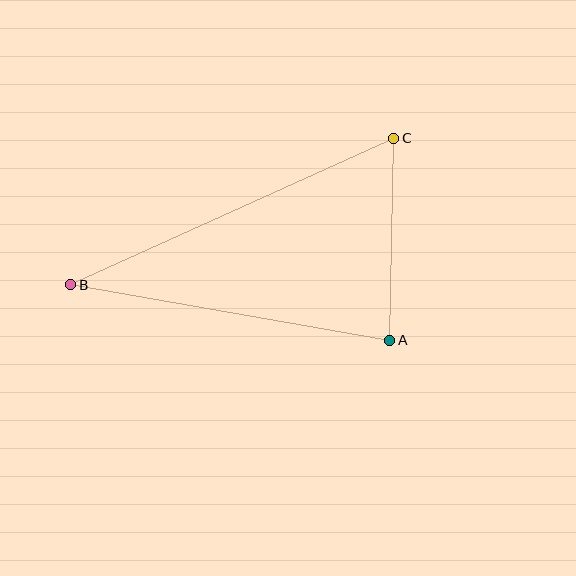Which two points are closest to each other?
Points A and C are closest to each other.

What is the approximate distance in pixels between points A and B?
The distance between A and B is approximately 324 pixels.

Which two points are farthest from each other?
Points B and C are farthest from each other.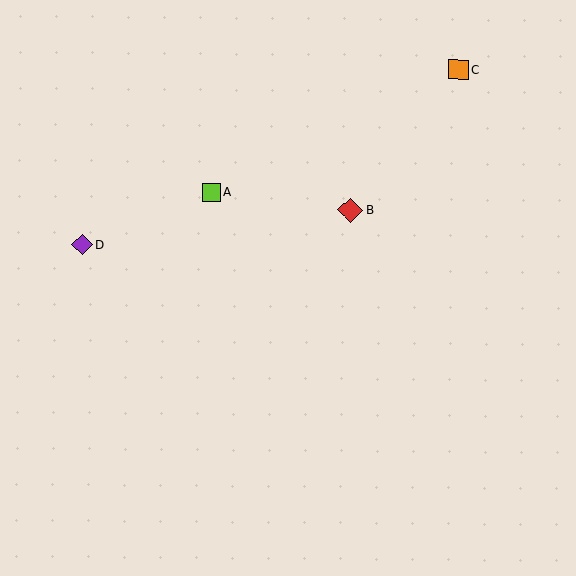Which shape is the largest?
The red diamond (labeled B) is the largest.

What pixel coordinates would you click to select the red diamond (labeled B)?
Click at (350, 210) to select the red diamond B.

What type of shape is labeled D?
Shape D is a purple diamond.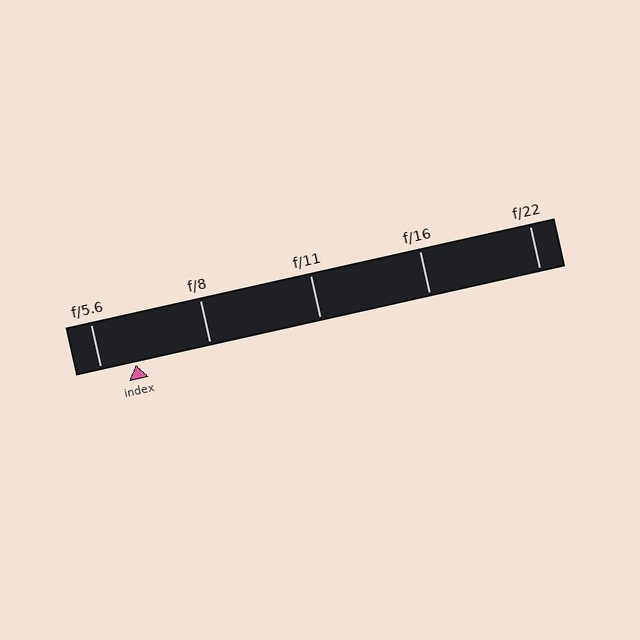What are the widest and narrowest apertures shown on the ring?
The widest aperture shown is f/5.6 and the narrowest is f/22.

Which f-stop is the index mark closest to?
The index mark is closest to f/5.6.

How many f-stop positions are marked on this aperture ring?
There are 5 f-stop positions marked.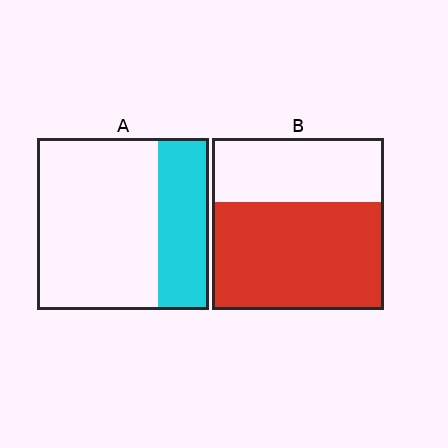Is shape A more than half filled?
No.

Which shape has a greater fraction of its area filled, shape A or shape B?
Shape B.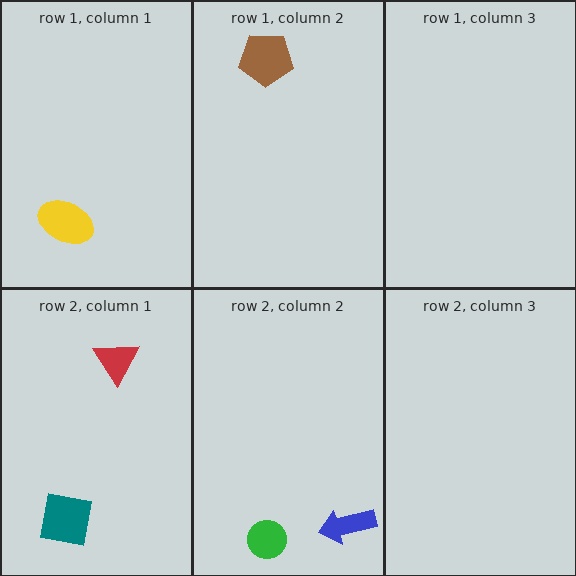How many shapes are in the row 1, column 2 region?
1.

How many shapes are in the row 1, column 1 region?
1.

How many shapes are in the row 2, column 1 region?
2.